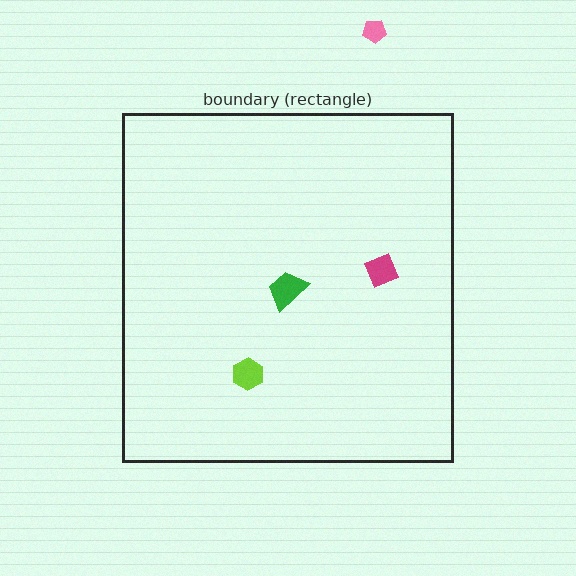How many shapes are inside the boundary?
3 inside, 1 outside.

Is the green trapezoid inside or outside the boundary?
Inside.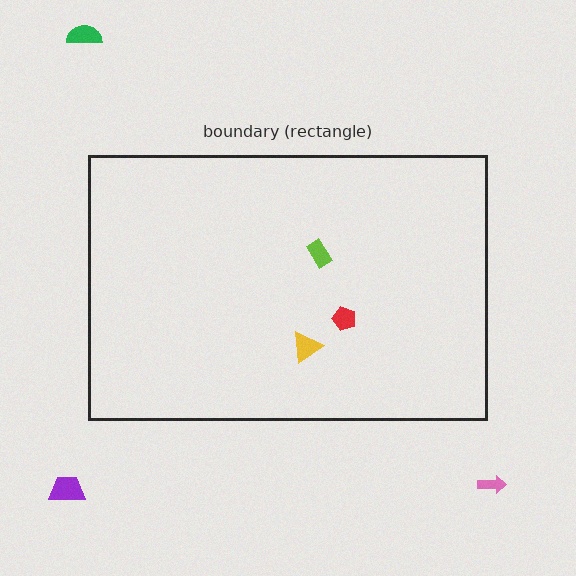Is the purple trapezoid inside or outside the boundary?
Outside.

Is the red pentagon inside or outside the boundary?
Inside.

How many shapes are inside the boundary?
3 inside, 3 outside.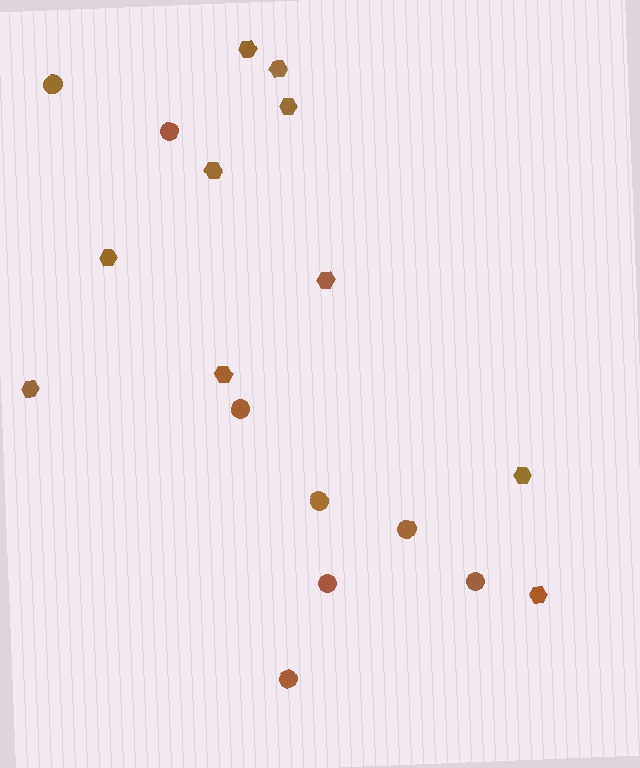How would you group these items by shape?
There are 2 groups: one group of hexagons (10) and one group of circles (8).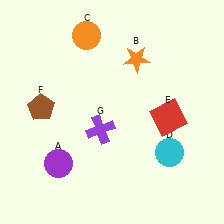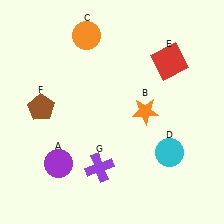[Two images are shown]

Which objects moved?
The objects that moved are: the orange star (B), the red square (E), the purple cross (G).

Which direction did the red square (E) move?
The red square (E) moved up.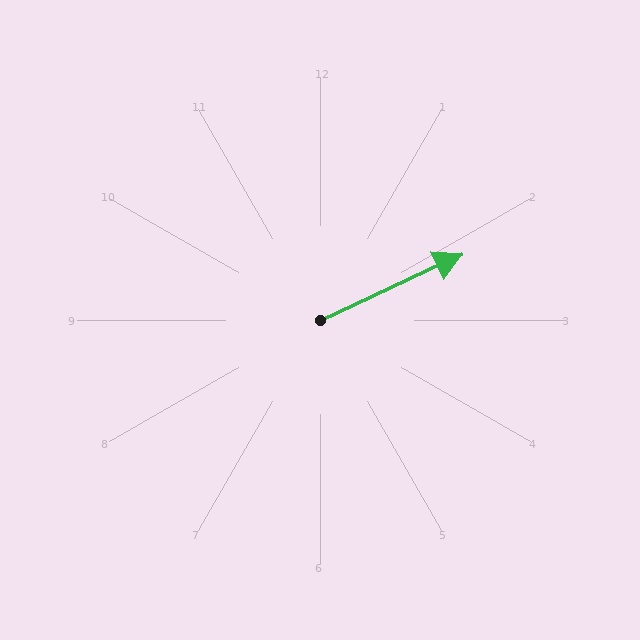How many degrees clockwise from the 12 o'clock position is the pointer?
Approximately 65 degrees.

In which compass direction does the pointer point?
Northeast.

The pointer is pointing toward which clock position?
Roughly 2 o'clock.